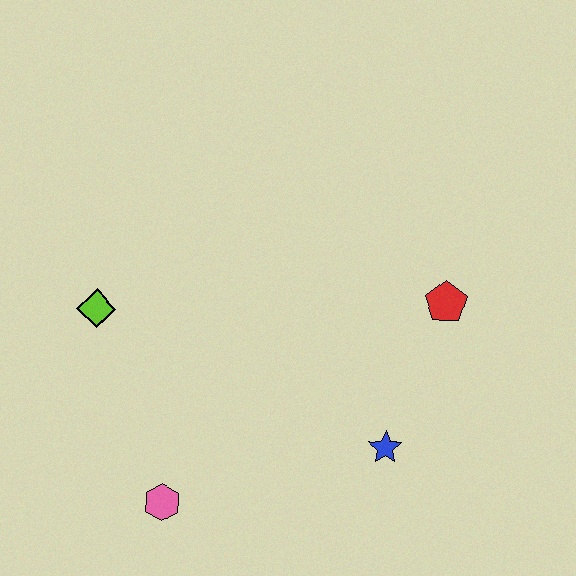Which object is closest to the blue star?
The red pentagon is closest to the blue star.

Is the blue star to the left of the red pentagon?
Yes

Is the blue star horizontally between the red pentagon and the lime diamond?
Yes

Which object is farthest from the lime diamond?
The red pentagon is farthest from the lime diamond.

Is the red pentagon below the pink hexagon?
No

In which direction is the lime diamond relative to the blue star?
The lime diamond is to the left of the blue star.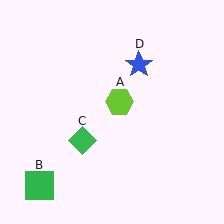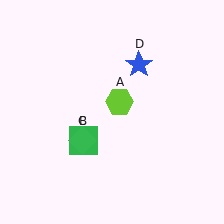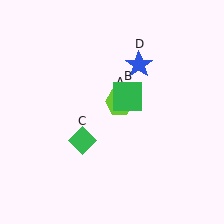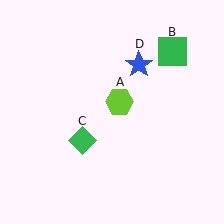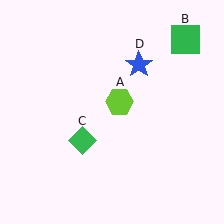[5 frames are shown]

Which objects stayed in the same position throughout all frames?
Lime hexagon (object A) and green diamond (object C) and blue star (object D) remained stationary.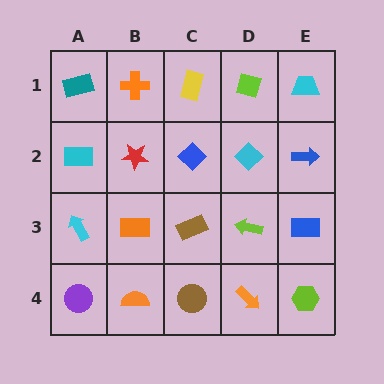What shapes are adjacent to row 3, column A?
A cyan rectangle (row 2, column A), a purple circle (row 4, column A), an orange rectangle (row 3, column B).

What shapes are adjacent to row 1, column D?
A cyan diamond (row 2, column D), a yellow rectangle (row 1, column C), a cyan trapezoid (row 1, column E).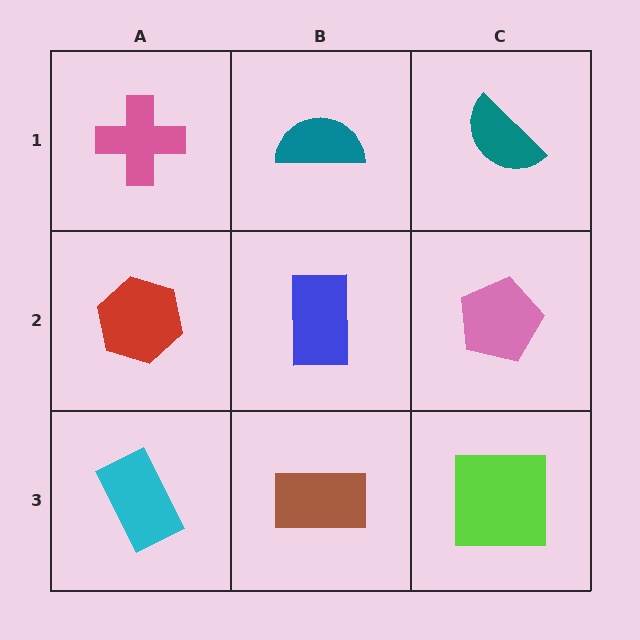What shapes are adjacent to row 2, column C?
A teal semicircle (row 1, column C), a lime square (row 3, column C), a blue rectangle (row 2, column B).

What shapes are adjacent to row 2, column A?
A pink cross (row 1, column A), a cyan rectangle (row 3, column A), a blue rectangle (row 2, column B).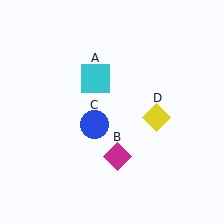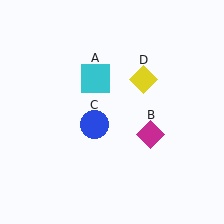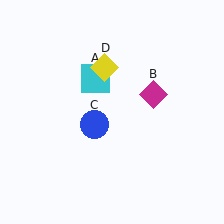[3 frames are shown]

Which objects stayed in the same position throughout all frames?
Cyan square (object A) and blue circle (object C) remained stationary.